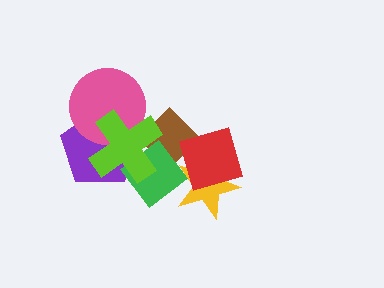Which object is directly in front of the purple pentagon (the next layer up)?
The green diamond is directly in front of the purple pentagon.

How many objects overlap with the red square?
2 objects overlap with the red square.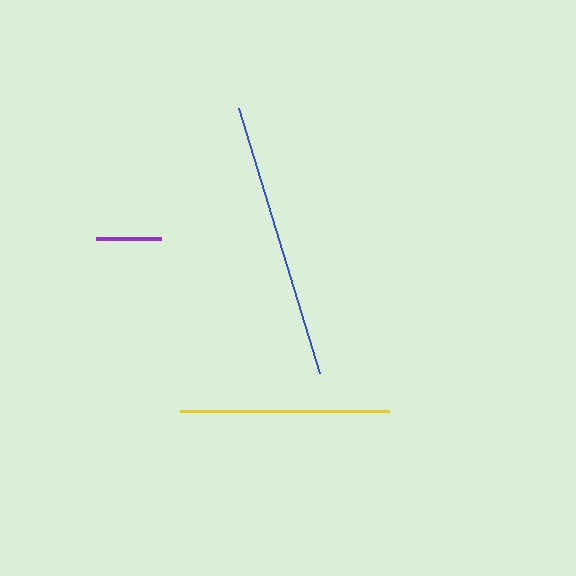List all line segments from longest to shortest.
From longest to shortest: blue, yellow, purple.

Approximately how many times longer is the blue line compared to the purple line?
The blue line is approximately 4.2 times the length of the purple line.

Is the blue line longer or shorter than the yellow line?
The blue line is longer than the yellow line.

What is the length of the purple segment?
The purple segment is approximately 65 pixels long.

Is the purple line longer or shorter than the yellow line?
The yellow line is longer than the purple line.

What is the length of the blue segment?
The blue segment is approximately 277 pixels long.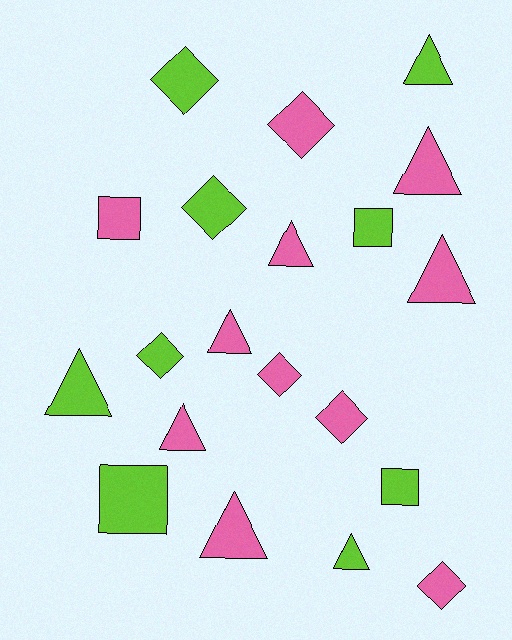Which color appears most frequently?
Pink, with 11 objects.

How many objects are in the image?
There are 20 objects.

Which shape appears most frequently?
Triangle, with 9 objects.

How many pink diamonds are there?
There are 4 pink diamonds.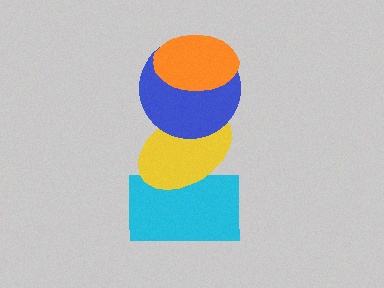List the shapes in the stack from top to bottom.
From top to bottom: the orange ellipse, the blue circle, the yellow ellipse, the cyan rectangle.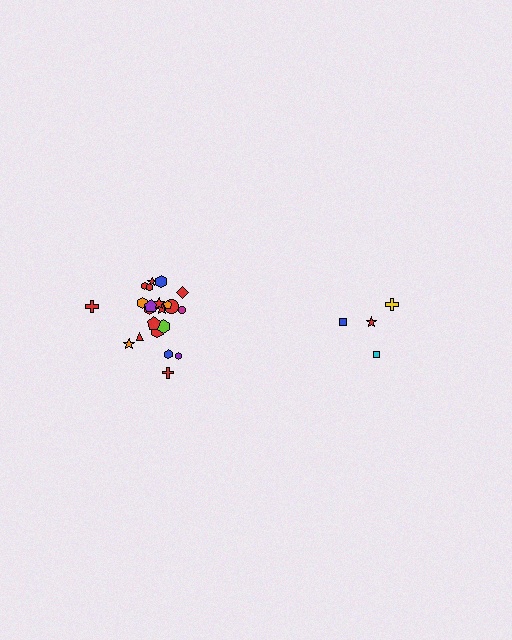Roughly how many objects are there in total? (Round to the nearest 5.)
Roughly 25 objects in total.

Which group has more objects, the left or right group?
The left group.